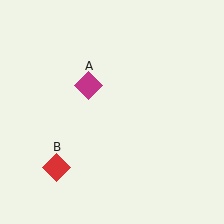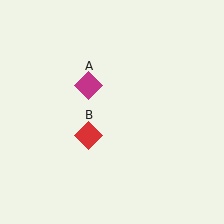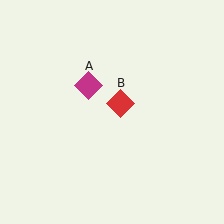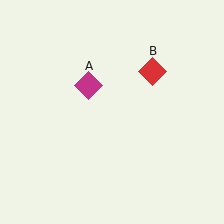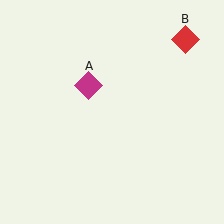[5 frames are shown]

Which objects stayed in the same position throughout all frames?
Magenta diamond (object A) remained stationary.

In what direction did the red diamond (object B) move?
The red diamond (object B) moved up and to the right.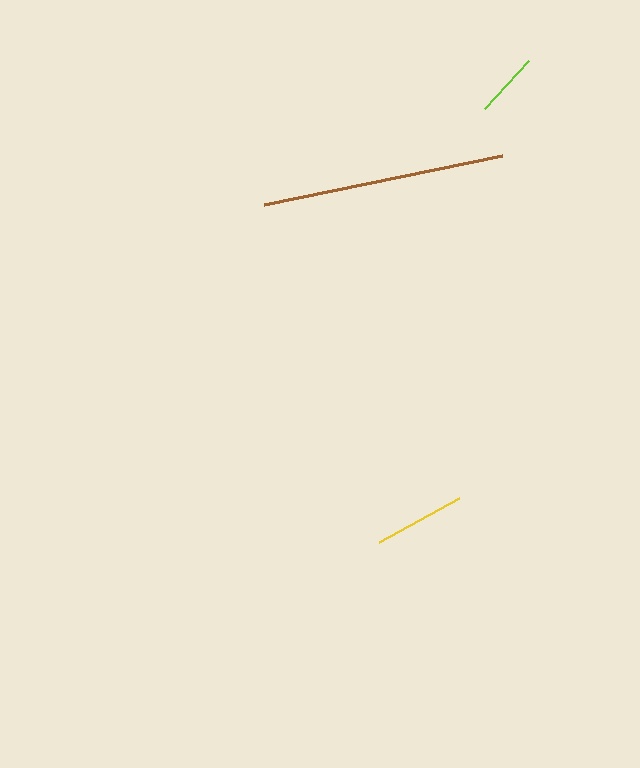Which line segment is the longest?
The brown line is the longest at approximately 242 pixels.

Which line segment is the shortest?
The lime line is the shortest at approximately 65 pixels.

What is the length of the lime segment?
The lime segment is approximately 65 pixels long.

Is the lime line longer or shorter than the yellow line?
The yellow line is longer than the lime line.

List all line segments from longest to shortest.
From longest to shortest: brown, yellow, lime.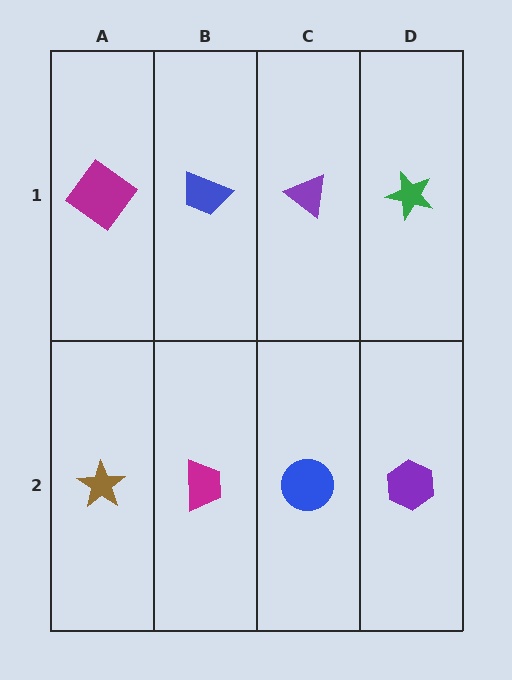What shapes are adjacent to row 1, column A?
A brown star (row 2, column A), a blue trapezoid (row 1, column B).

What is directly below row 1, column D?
A purple hexagon.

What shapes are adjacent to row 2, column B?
A blue trapezoid (row 1, column B), a brown star (row 2, column A), a blue circle (row 2, column C).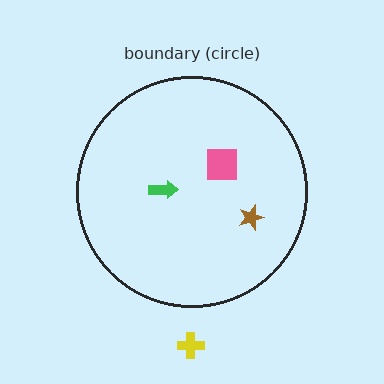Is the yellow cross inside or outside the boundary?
Outside.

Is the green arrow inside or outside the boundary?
Inside.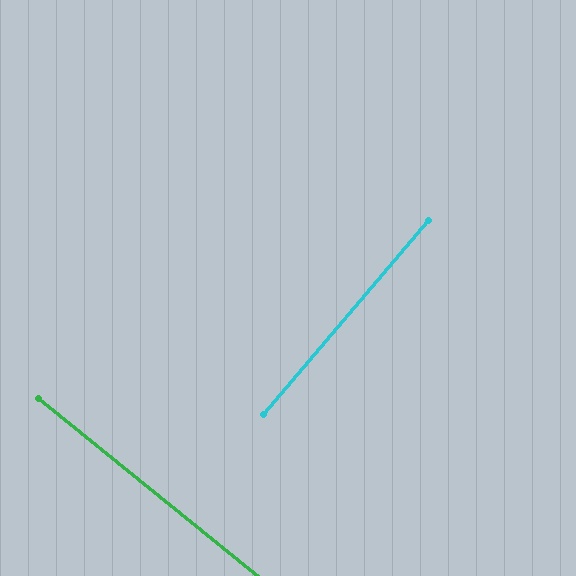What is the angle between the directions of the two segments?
Approximately 89 degrees.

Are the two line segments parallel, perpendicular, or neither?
Perpendicular — they meet at approximately 89°.